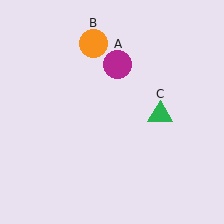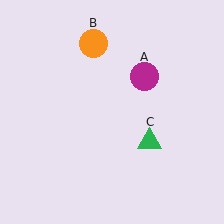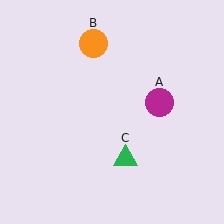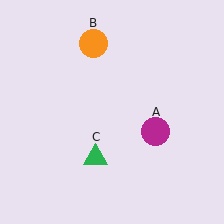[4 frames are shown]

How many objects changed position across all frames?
2 objects changed position: magenta circle (object A), green triangle (object C).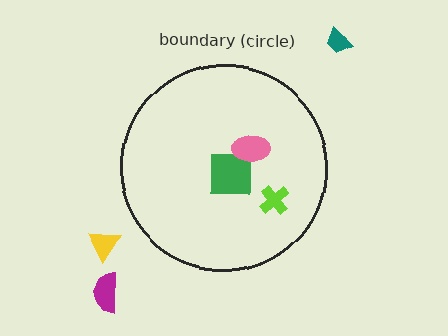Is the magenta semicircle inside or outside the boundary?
Outside.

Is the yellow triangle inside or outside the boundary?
Outside.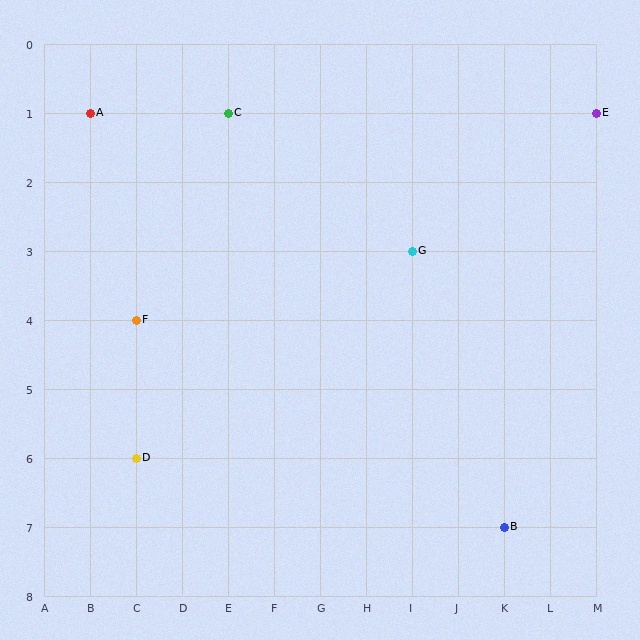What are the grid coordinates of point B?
Point B is at grid coordinates (K, 7).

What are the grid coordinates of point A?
Point A is at grid coordinates (B, 1).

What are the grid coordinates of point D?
Point D is at grid coordinates (C, 6).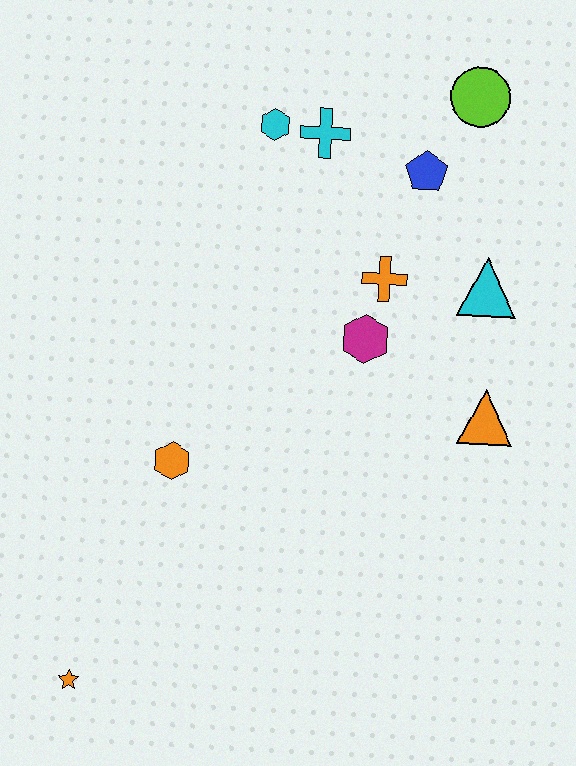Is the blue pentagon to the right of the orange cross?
Yes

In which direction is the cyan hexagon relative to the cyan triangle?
The cyan hexagon is to the left of the cyan triangle.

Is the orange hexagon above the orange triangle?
No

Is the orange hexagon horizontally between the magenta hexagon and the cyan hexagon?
No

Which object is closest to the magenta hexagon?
The orange cross is closest to the magenta hexagon.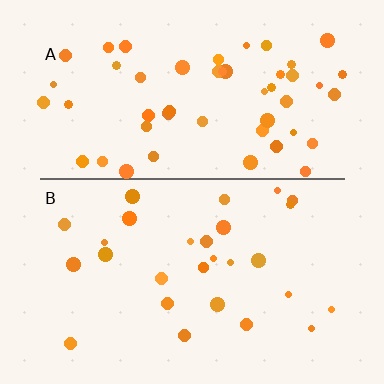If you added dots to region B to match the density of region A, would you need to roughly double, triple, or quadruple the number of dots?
Approximately double.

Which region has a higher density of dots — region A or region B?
A (the top).